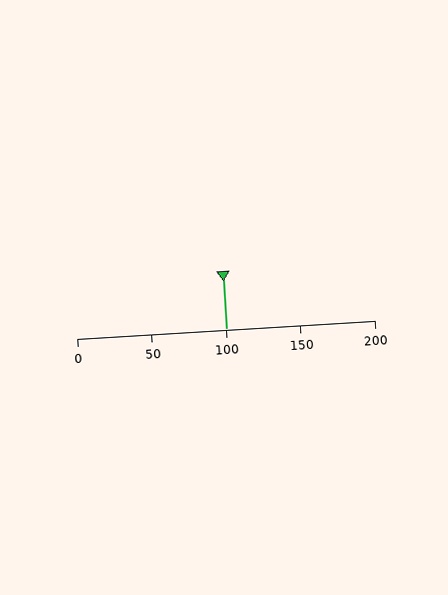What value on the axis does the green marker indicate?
The marker indicates approximately 100.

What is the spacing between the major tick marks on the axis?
The major ticks are spaced 50 apart.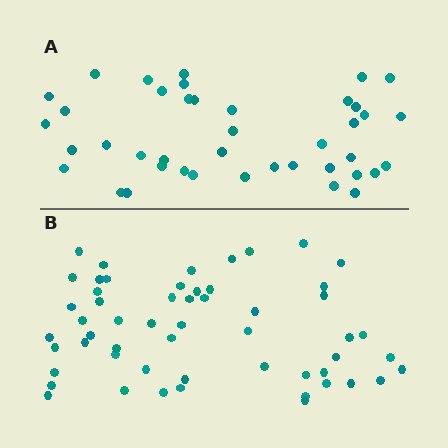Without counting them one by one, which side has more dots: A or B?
Region B (the bottom region) has more dots.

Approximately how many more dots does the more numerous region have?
Region B has approximately 15 more dots than region A.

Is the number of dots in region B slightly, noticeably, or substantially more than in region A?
Region B has noticeably more, but not dramatically so. The ratio is roughly 1.3 to 1.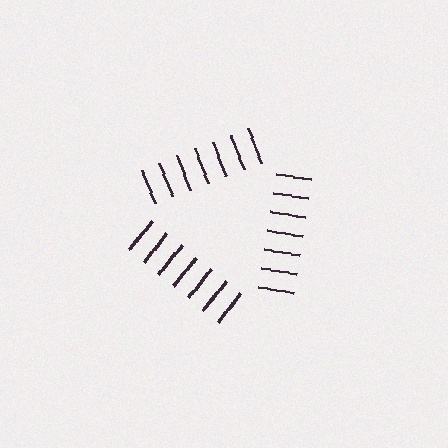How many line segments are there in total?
21 — 7 along each of the 3 edges.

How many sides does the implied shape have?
3 sides — the line-ends trace a triangle.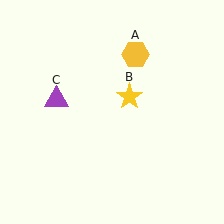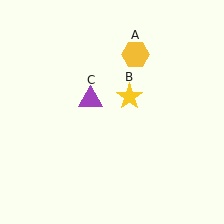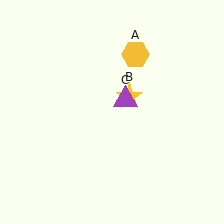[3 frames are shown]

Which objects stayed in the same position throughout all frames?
Yellow hexagon (object A) and yellow star (object B) remained stationary.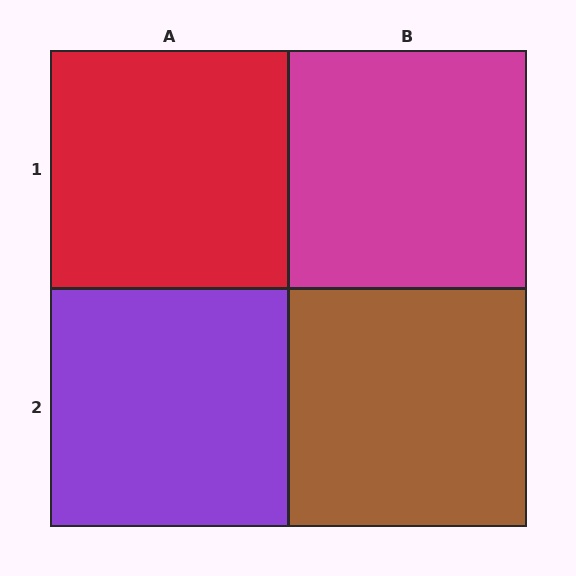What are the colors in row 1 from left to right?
Red, magenta.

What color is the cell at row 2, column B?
Brown.